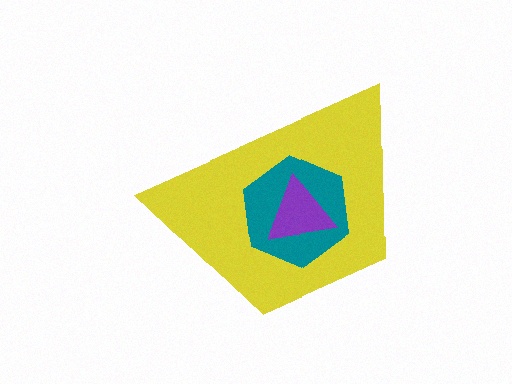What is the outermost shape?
The yellow trapezoid.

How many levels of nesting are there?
3.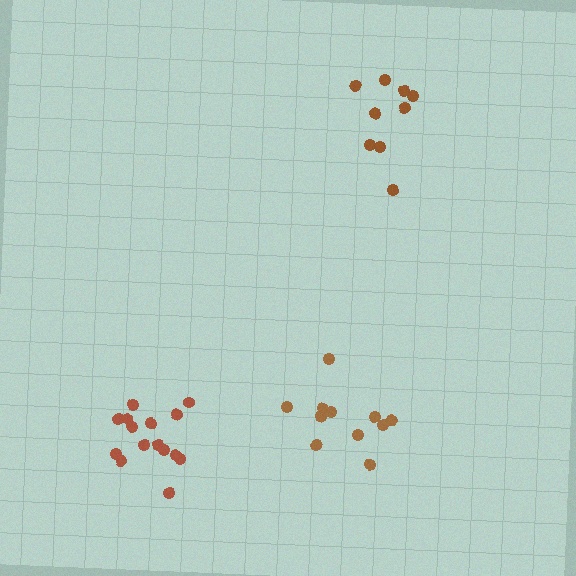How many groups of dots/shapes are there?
There are 3 groups.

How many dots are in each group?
Group 1: 11 dots, Group 2: 15 dots, Group 3: 9 dots (35 total).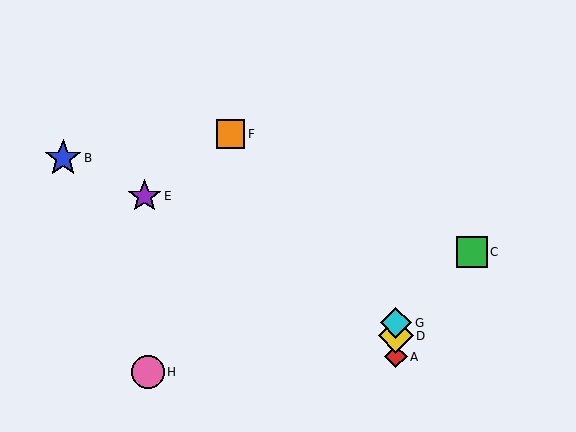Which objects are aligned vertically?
Objects A, D, G are aligned vertically.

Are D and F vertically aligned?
No, D is at x≈396 and F is at x≈231.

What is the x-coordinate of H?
Object H is at x≈148.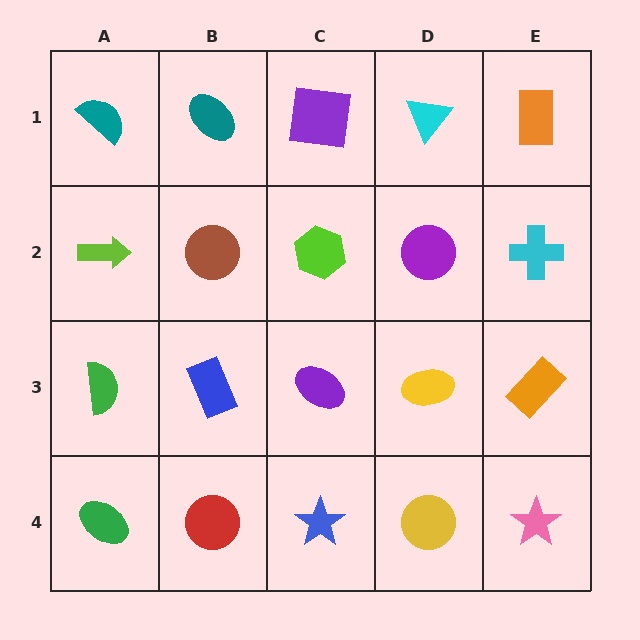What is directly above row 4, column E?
An orange rectangle.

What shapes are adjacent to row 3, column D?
A purple circle (row 2, column D), a yellow circle (row 4, column D), a purple ellipse (row 3, column C), an orange rectangle (row 3, column E).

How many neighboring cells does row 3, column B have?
4.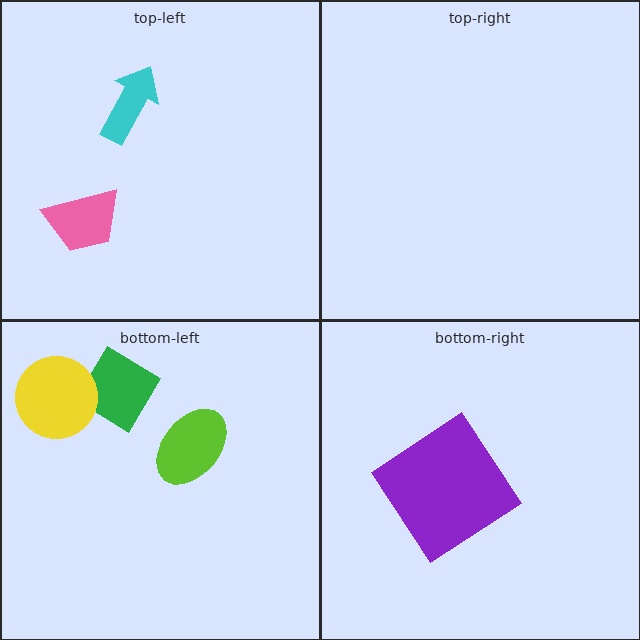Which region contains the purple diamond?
The bottom-right region.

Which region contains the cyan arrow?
The top-left region.